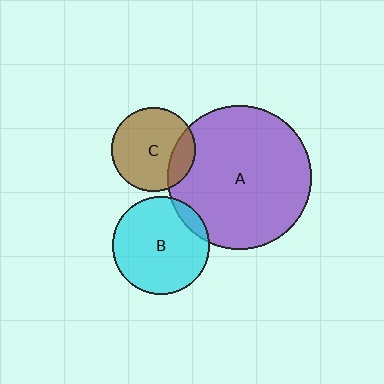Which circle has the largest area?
Circle A (purple).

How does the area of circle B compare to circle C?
Approximately 1.4 times.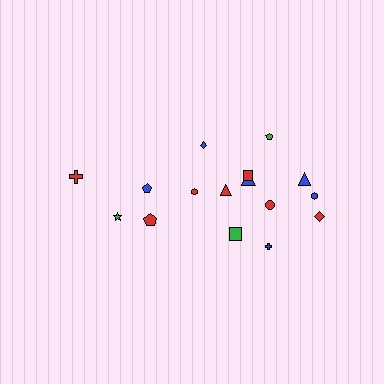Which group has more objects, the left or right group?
The right group.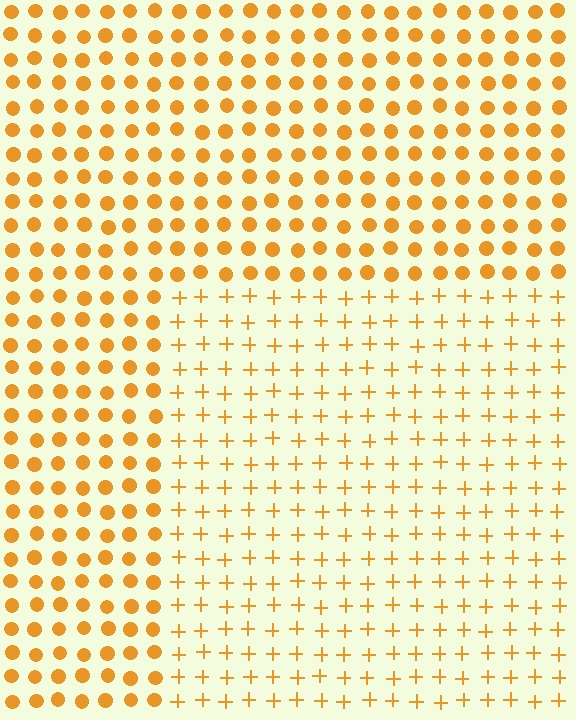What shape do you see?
I see a rectangle.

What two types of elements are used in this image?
The image uses plus signs inside the rectangle region and circles outside it.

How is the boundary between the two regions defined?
The boundary is defined by a change in element shape: plus signs inside vs. circles outside. All elements share the same color and spacing.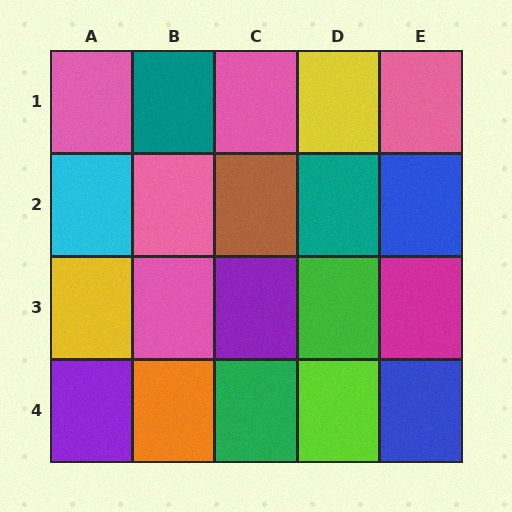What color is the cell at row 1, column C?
Pink.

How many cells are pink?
5 cells are pink.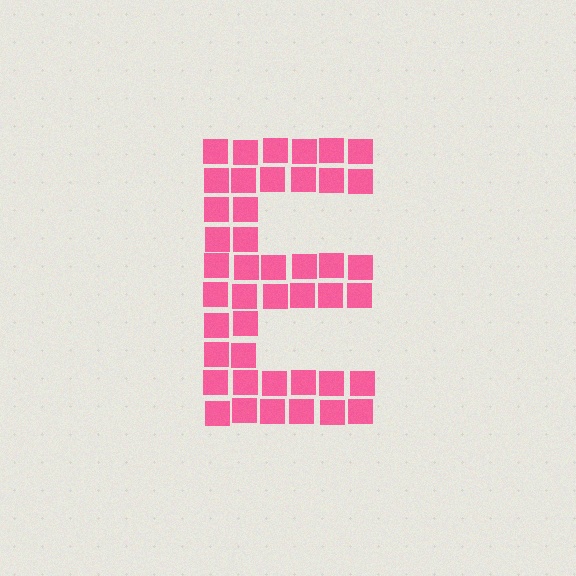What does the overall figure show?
The overall figure shows the letter E.